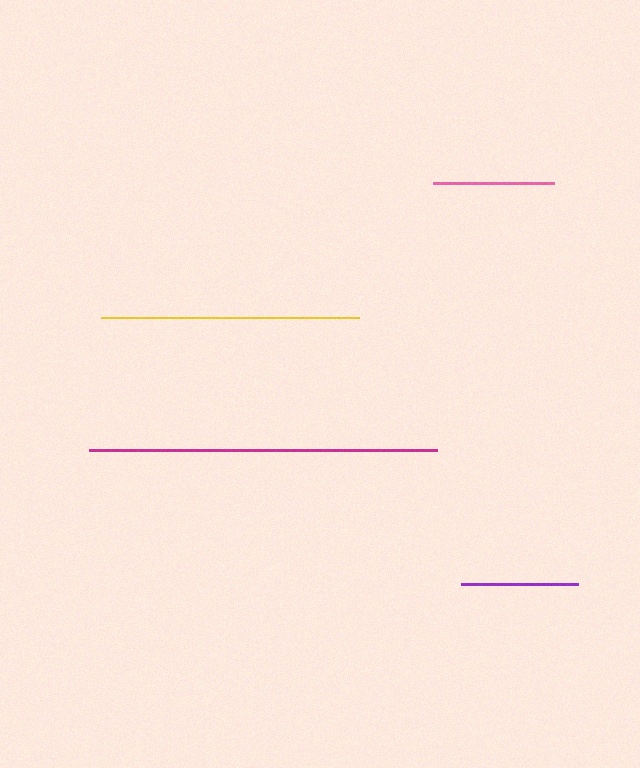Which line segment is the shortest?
The purple line is the shortest at approximately 117 pixels.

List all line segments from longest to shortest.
From longest to shortest: magenta, yellow, pink, purple.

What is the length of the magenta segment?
The magenta segment is approximately 348 pixels long.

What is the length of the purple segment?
The purple segment is approximately 117 pixels long.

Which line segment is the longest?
The magenta line is the longest at approximately 348 pixels.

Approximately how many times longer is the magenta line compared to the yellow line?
The magenta line is approximately 1.3 times the length of the yellow line.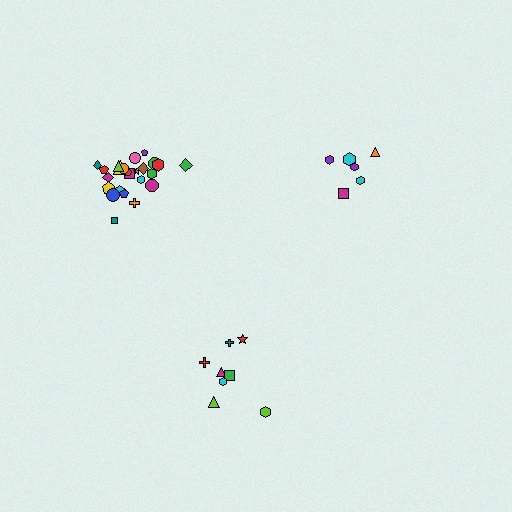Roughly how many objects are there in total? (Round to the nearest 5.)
Roughly 40 objects in total.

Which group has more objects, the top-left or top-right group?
The top-left group.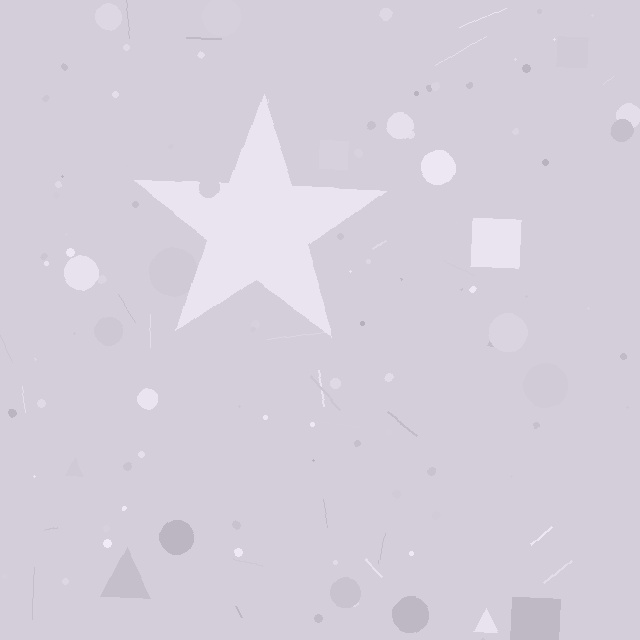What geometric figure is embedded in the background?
A star is embedded in the background.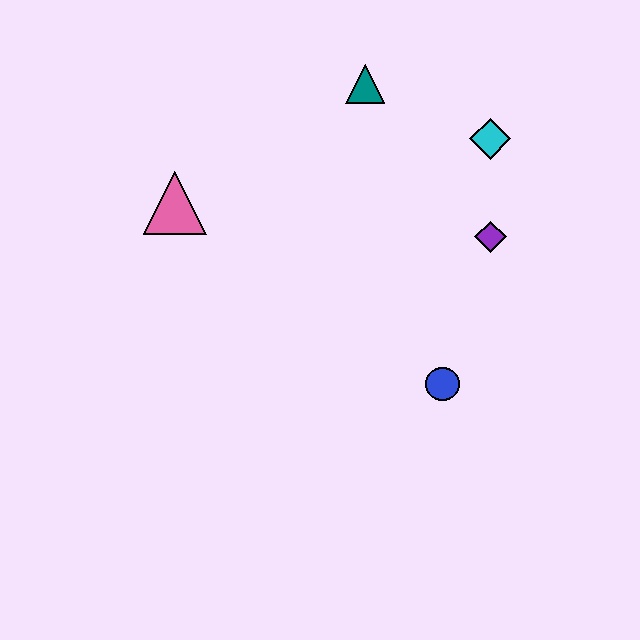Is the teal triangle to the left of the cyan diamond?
Yes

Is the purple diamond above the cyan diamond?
No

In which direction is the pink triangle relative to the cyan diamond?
The pink triangle is to the left of the cyan diamond.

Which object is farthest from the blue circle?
The pink triangle is farthest from the blue circle.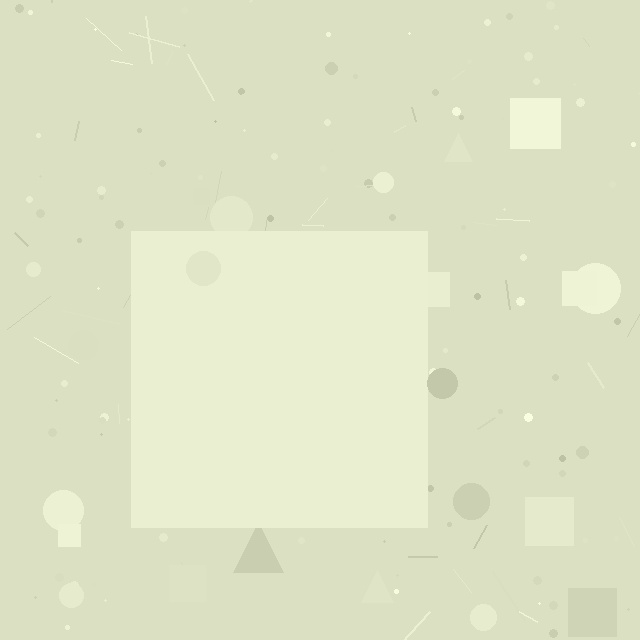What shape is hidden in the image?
A square is hidden in the image.